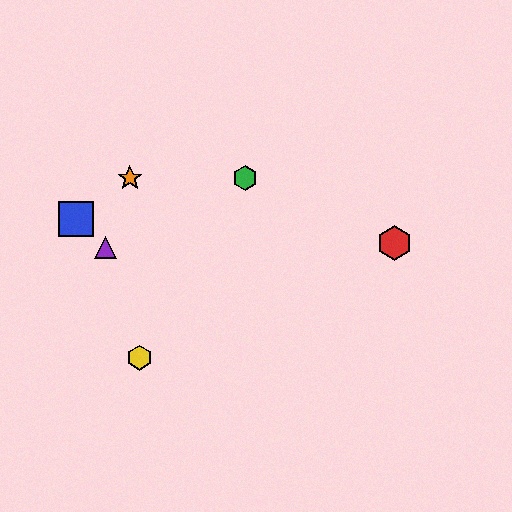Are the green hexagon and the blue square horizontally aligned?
No, the green hexagon is at y≈178 and the blue square is at y≈219.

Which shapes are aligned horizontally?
The green hexagon, the orange star are aligned horizontally.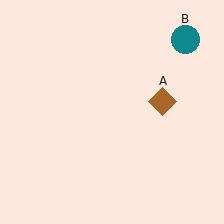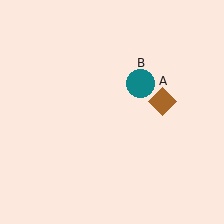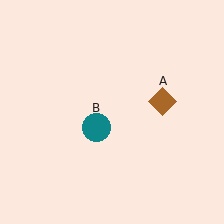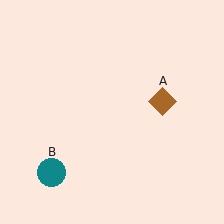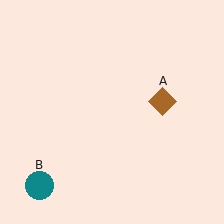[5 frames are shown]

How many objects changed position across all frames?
1 object changed position: teal circle (object B).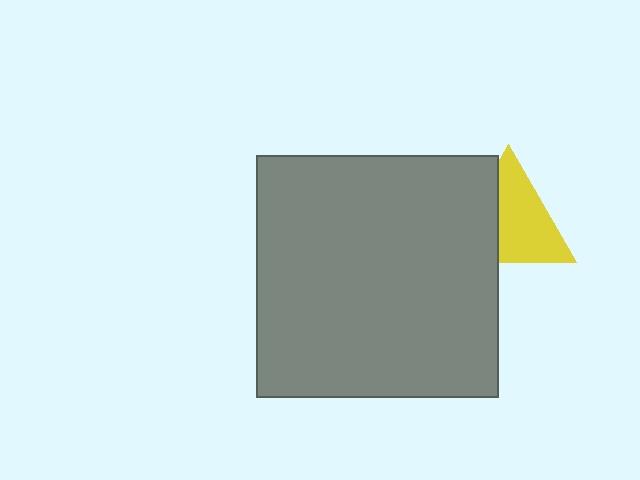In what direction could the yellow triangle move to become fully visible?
The yellow triangle could move right. That would shift it out from behind the gray square entirely.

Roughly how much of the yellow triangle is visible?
About half of it is visible (roughly 62%).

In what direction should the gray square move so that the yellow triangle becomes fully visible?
The gray square should move left. That is the shortest direction to clear the overlap and leave the yellow triangle fully visible.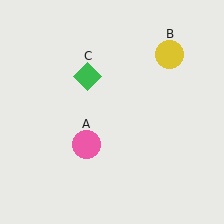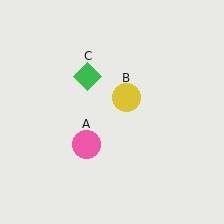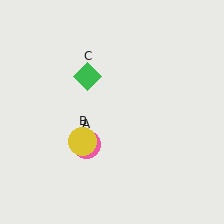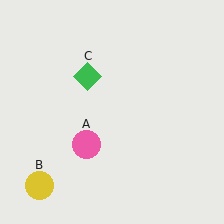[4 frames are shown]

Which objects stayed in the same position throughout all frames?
Pink circle (object A) and green diamond (object C) remained stationary.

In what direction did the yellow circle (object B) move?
The yellow circle (object B) moved down and to the left.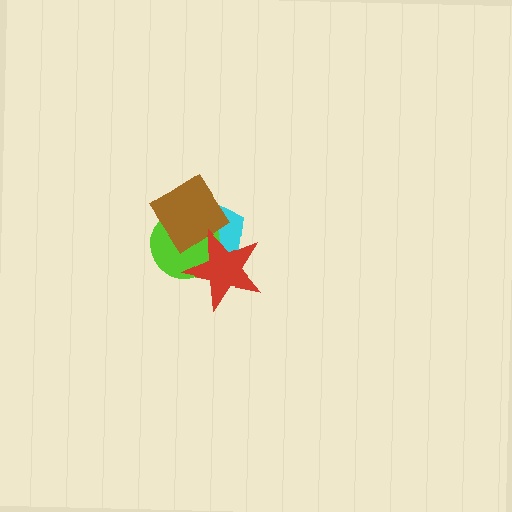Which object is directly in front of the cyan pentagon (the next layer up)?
The lime circle is directly in front of the cyan pentagon.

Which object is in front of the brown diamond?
The red star is in front of the brown diamond.